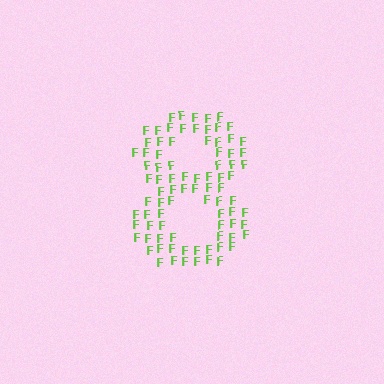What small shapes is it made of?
It is made of small letter F's.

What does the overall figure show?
The overall figure shows the digit 8.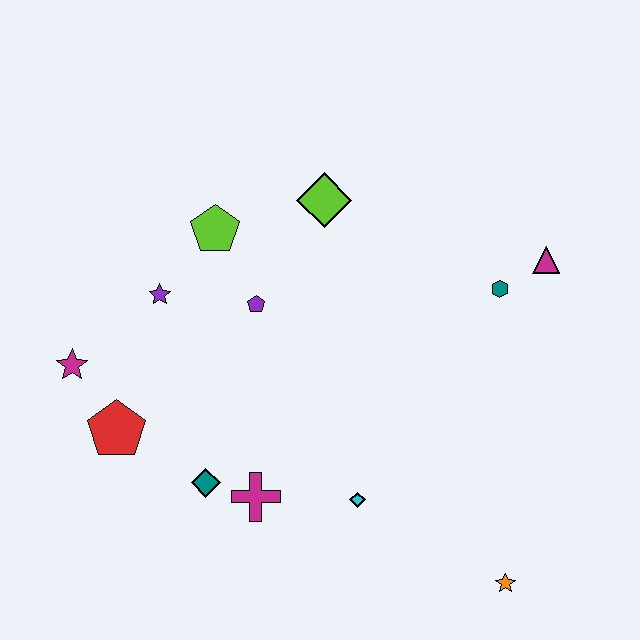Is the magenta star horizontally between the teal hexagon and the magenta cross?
No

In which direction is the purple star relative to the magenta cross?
The purple star is above the magenta cross.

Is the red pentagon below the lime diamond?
Yes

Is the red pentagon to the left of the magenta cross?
Yes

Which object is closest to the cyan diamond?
The magenta cross is closest to the cyan diamond.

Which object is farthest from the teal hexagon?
The magenta star is farthest from the teal hexagon.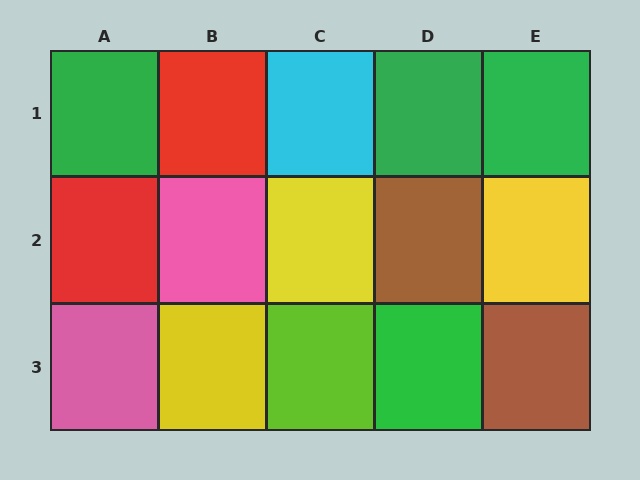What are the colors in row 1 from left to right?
Green, red, cyan, green, green.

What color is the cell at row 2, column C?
Yellow.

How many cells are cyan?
1 cell is cyan.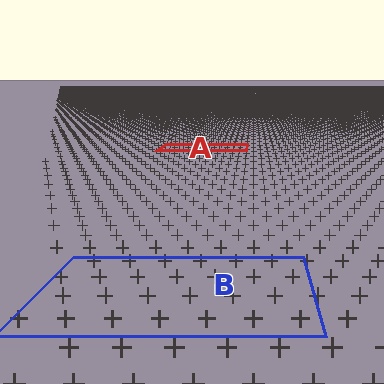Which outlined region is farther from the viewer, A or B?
Region A is farther from the viewer — the texture elements inside it appear smaller and more densely packed.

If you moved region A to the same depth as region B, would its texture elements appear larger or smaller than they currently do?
They would appear larger. At a closer depth, the same texture elements are projected at a bigger on-screen size.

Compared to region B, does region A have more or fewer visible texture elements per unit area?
Region A has more texture elements per unit area — they are packed more densely because it is farther away.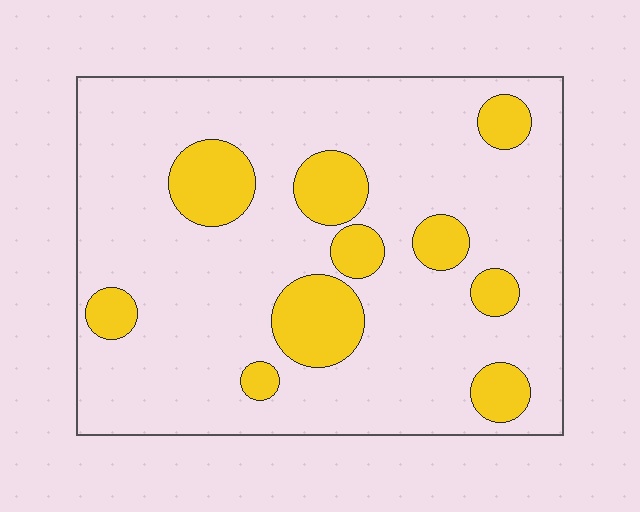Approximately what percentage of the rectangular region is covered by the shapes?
Approximately 20%.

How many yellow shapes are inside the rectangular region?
10.